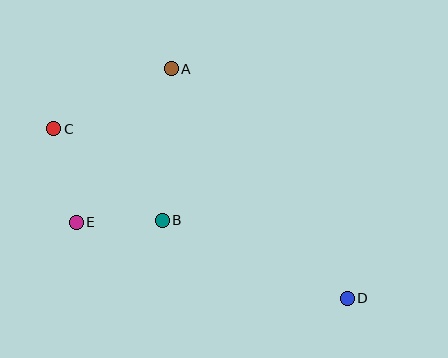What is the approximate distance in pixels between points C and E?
The distance between C and E is approximately 96 pixels.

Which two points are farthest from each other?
Points C and D are farthest from each other.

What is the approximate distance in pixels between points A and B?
The distance between A and B is approximately 152 pixels.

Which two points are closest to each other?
Points B and E are closest to each other.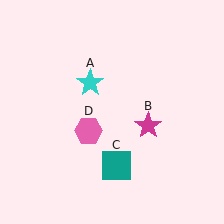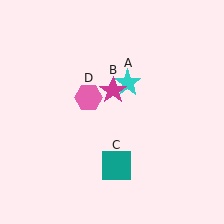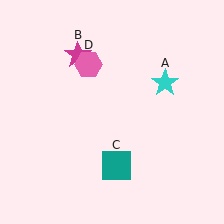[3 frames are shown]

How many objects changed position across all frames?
3 objects changed position: cyan star (object A), magenta star (object B), pink hexagon (object D).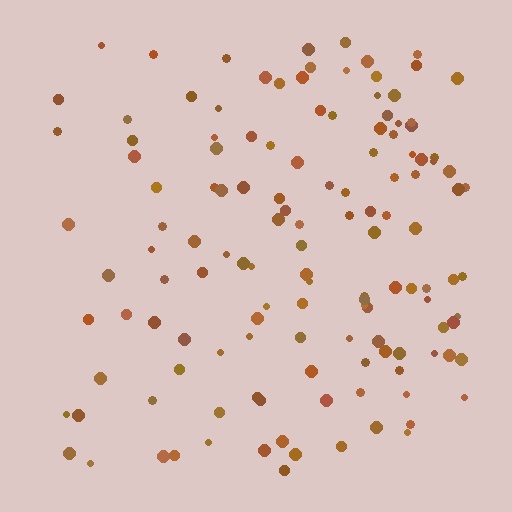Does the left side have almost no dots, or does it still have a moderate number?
Still a moderate number, just noticeably fewer than the right.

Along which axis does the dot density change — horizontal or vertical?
Horizontal.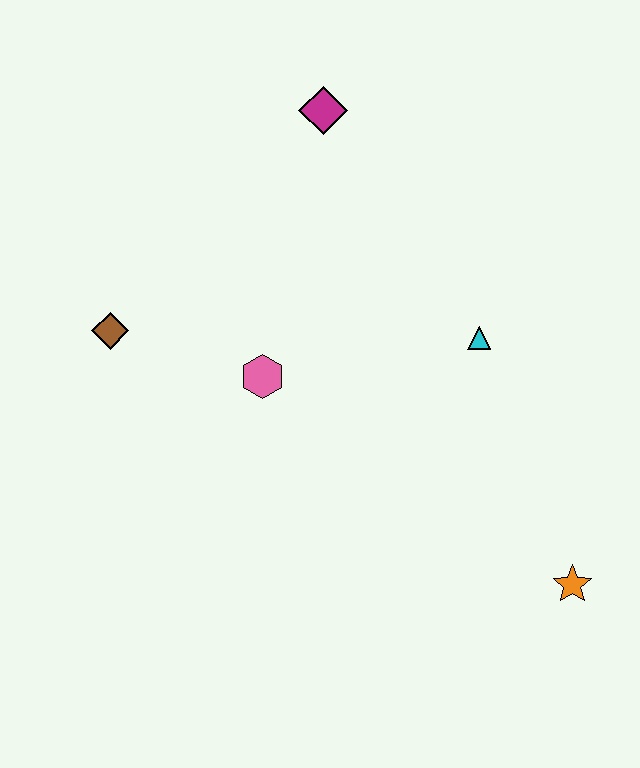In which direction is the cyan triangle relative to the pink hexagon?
The cyan triangle is to the right of the pink hexagon.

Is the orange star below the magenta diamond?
Yes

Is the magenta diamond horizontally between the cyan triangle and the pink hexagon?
Yes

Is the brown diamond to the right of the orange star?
No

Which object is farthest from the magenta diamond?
The orange star is farthest from the magenta diamond.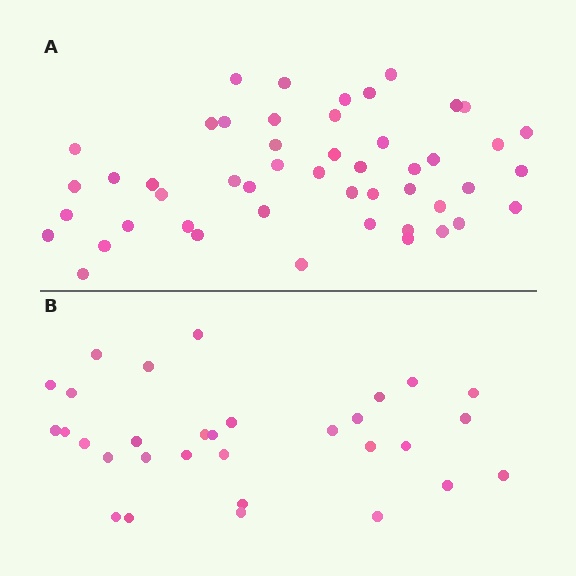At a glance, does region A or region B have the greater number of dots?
Region A (the top region) has more dots.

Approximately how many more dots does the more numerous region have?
Region A has approximately 20 more dots than region B.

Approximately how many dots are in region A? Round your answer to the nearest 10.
About 50 dots. (The exact count is 49, which rounds to 50.)